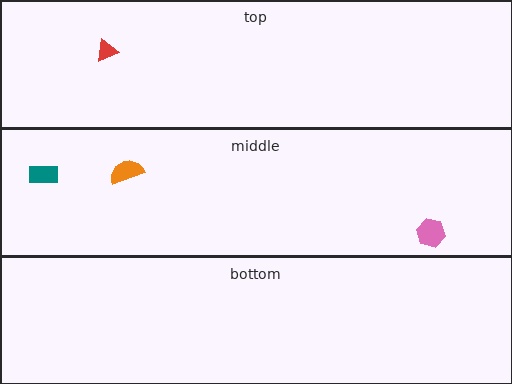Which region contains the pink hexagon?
The middle region.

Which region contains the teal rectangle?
The middle region.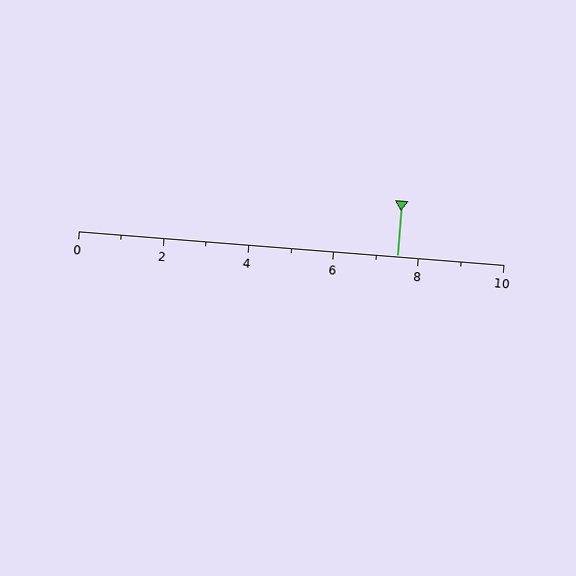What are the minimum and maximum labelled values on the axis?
The axis runs from 0 to 10.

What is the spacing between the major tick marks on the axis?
The major ticks are spaced 2 apart.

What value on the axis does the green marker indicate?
The marker indicates approximately 7.5.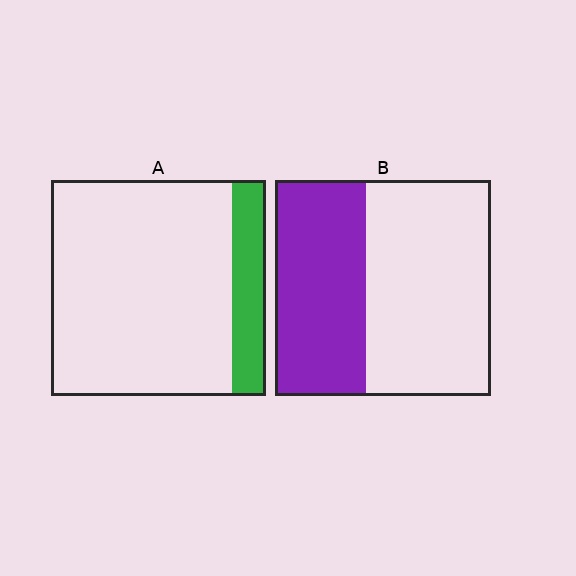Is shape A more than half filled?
No.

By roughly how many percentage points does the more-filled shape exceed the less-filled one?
By roughly 25 percentage points (B over A).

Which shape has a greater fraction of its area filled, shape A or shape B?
Shape B.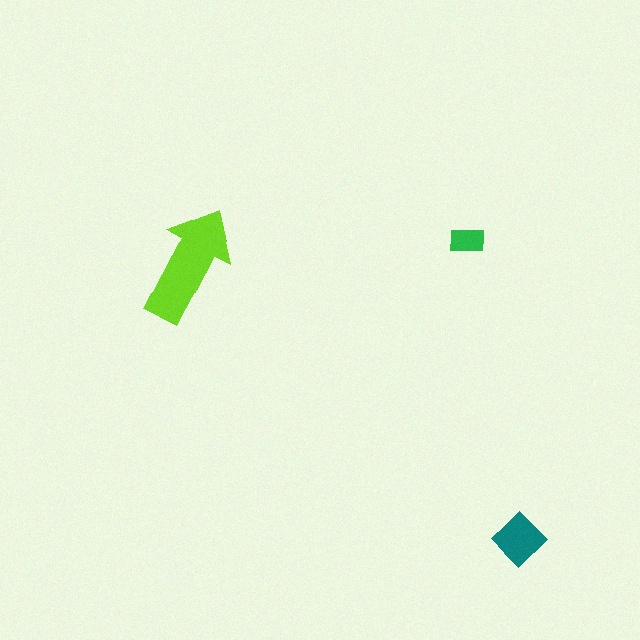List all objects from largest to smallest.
The lime arrow, the teal diamond, the green rectangle.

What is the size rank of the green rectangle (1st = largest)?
3rd.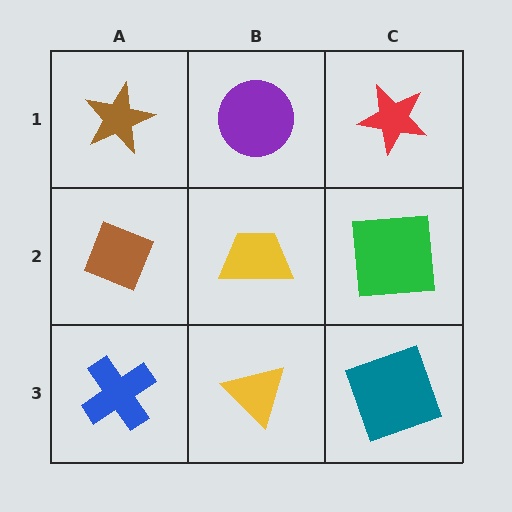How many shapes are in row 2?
3 shapes.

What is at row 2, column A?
A brown diamond.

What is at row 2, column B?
A yellow trapezoid.